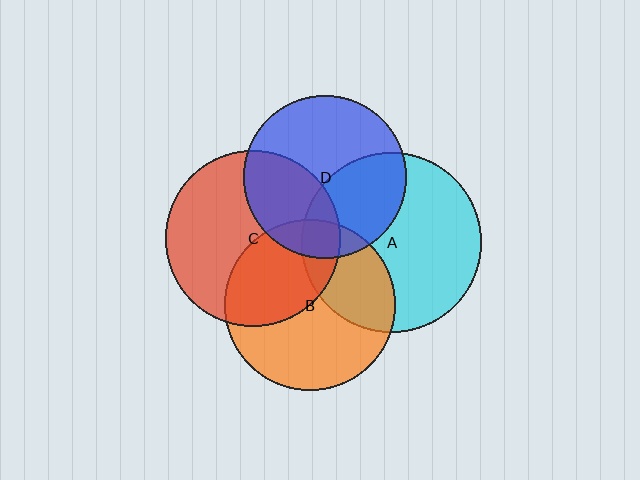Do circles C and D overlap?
Yes.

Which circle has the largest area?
Circle A (cyan).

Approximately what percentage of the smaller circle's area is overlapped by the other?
Approximately 35%.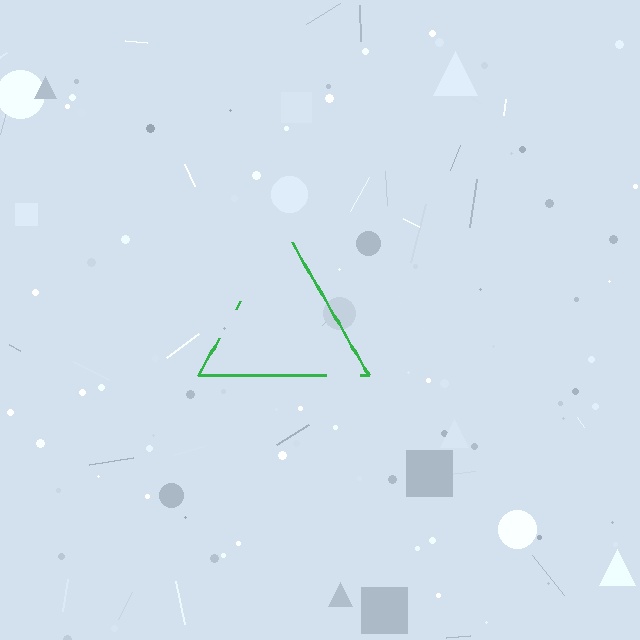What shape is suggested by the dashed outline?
The dashed outline suggests a triangle.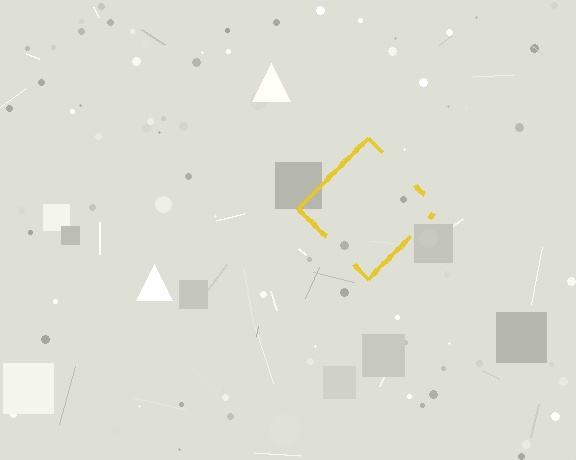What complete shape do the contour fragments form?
The contour fragments form a diamond.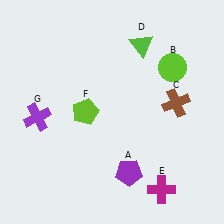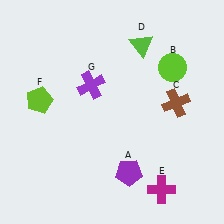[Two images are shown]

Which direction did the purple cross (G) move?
The purple cross (G) moved right.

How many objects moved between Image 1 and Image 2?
2 objects moved between the two images.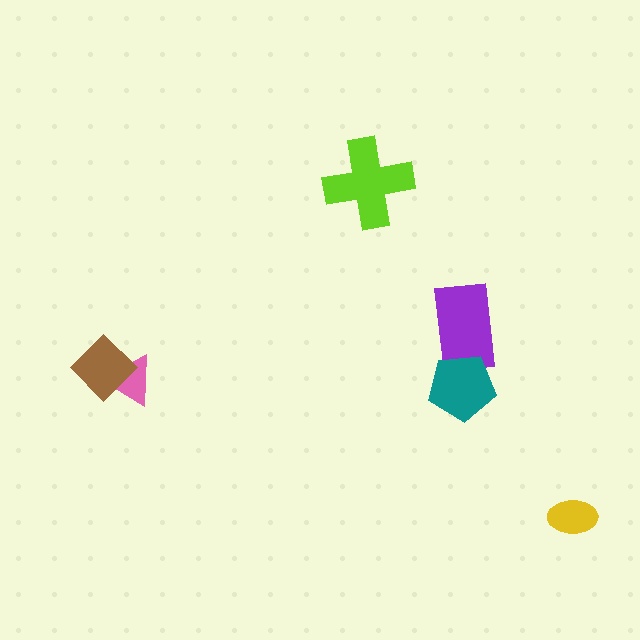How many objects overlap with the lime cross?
0 objects overlap with the lime cross.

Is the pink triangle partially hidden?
Yes, it is partially covered by another shape.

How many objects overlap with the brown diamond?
1 object overlaps with the brown diamond.